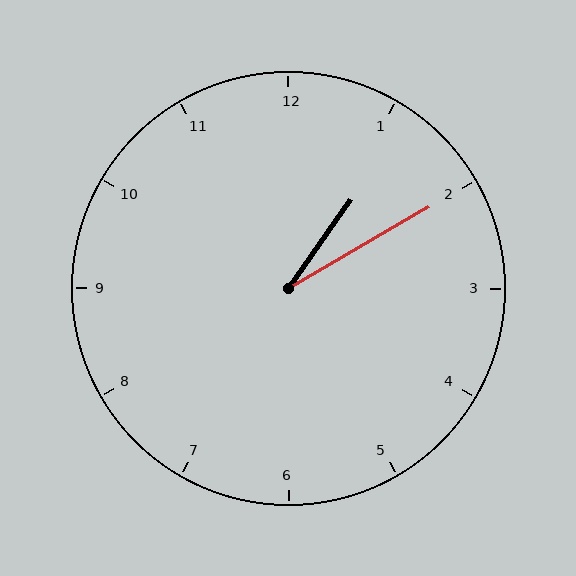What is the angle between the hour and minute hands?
Approximately 25 degrees.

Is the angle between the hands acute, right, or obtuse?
It is acute.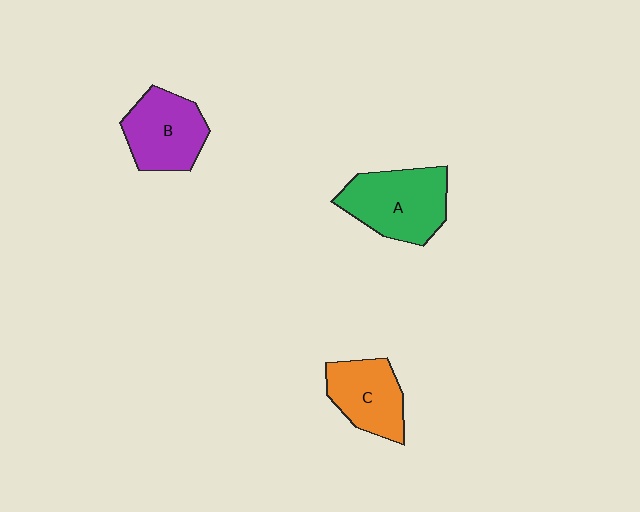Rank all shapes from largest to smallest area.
From largest to smallest: A (green), B (purple), C (orange).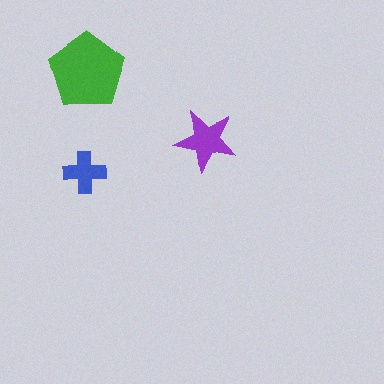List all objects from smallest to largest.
The blue cross, the purple star, the green pentagon.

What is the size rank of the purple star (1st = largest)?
2nd.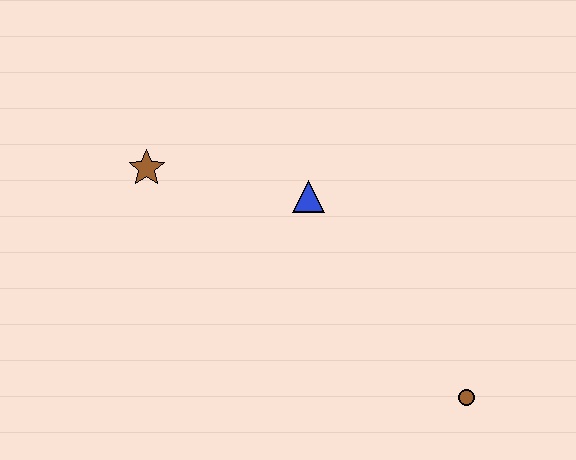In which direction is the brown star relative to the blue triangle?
The brown star is to the left of the blue triangle.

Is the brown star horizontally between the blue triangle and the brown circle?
No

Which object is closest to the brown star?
The blue triangle is closest to the brown star.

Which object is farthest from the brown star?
The brown circle is farthest from the brown star.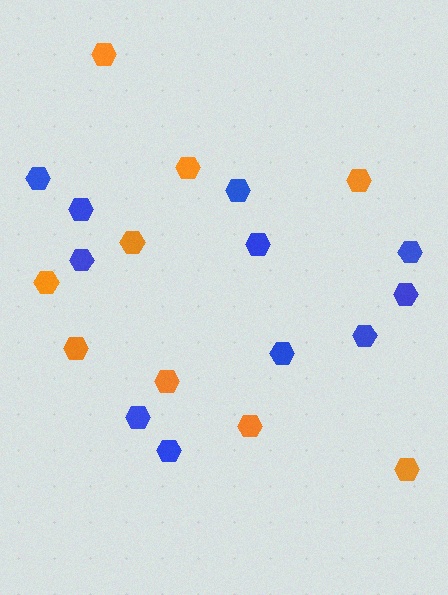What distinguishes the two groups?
There are 2 groups: one group of orange hexagons (9) and one group of blue hexagons (11).